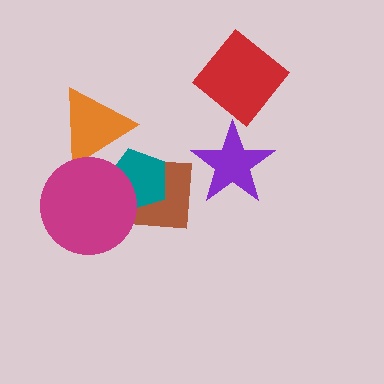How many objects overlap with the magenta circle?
3 objects overlap with the magenta circle.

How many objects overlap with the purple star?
0 objects overlap with the purple star.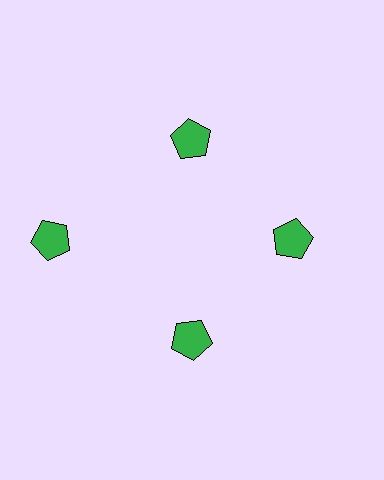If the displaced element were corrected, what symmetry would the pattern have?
It would have 4-fold rotational symmetry — the pattern would map onto itself every 90 degrees.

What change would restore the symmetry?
The symmetry would be restored by moving it inward, back onto the ring so that all 4 pentagons sit at equal angles and equal distance from the center.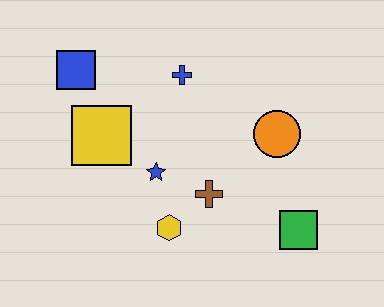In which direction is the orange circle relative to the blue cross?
The orange circle is to the right of the blue cross.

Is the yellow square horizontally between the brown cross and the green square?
No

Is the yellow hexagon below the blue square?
Yes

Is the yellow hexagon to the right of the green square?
No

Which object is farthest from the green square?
The blue square is farthest from the green square.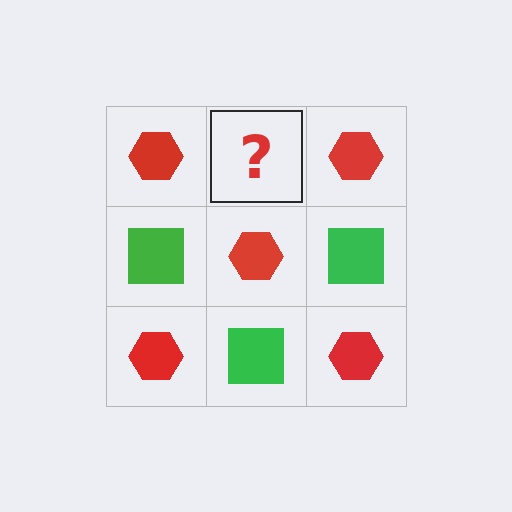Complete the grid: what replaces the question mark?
The question mark should be replaced with a green square.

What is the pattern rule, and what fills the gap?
The rule is that it alternates red hexagon and green square in a checkerboard pattern. The gap should be filled with a green square.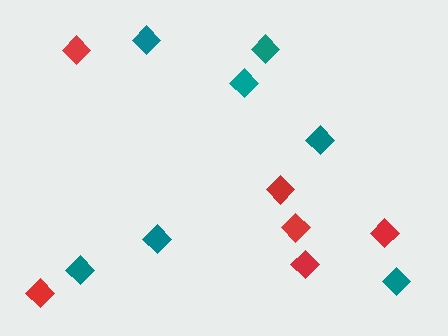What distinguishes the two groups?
There are 2 groups: one group of red diamonds (6) and one group of teal diamonds (7).